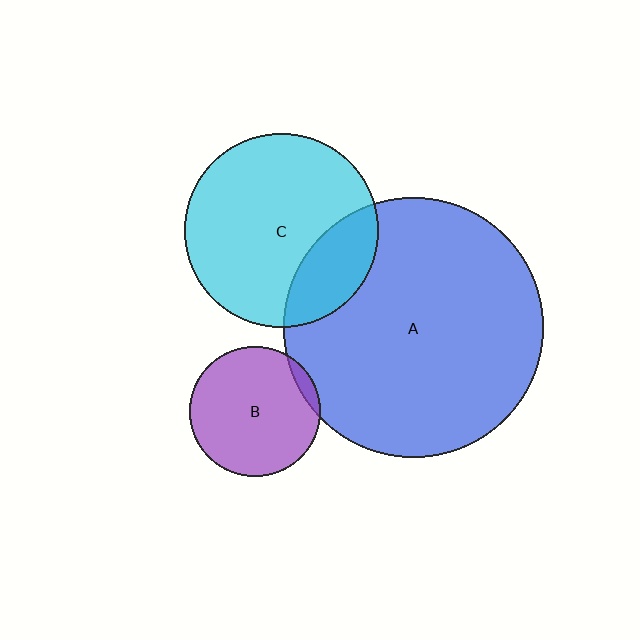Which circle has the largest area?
Circle A (blue).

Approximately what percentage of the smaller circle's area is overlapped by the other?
Approximately 5%.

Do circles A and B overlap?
Yes.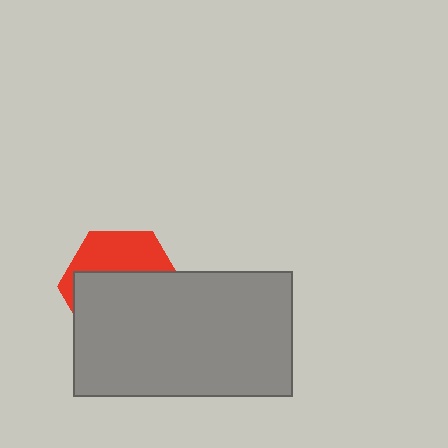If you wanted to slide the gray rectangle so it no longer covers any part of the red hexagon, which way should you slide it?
Slide it down — that is the most direct way to separate the two shapes.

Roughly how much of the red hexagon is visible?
A small part of it is visible (roughly 37%).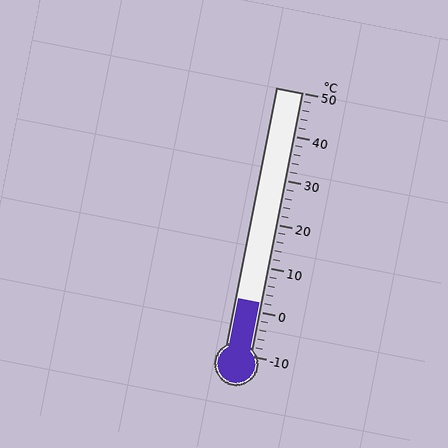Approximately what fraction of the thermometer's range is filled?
The thermometer is filled to approximately 20% of its range.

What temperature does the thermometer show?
The thermometer shows approximately 2°C.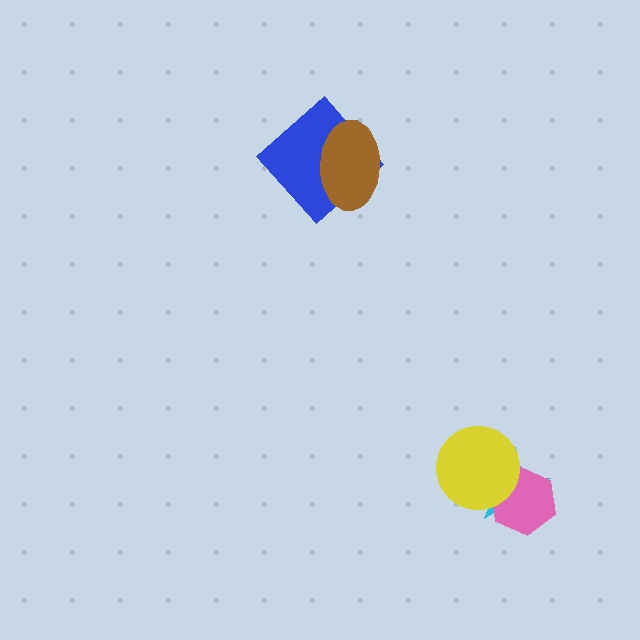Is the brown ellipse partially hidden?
No, no other shape covers it.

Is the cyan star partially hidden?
Yes, it is partially covered by another shape.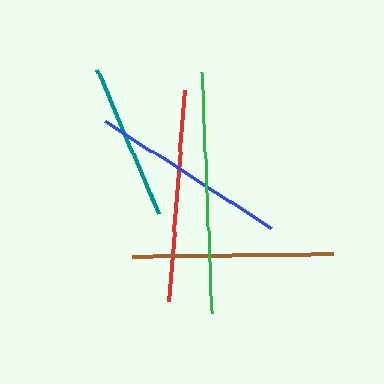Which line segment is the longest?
The green line is the longest at approximately 241 pixels.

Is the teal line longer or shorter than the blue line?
The blue line is longer than the teal line.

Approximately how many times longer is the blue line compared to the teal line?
The blue line is approximately 1.3 times the length of the teal line.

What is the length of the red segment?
The red segment is approximately 211 pixels long.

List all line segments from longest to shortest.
From longest to shortest: green, red, brown, blue, teal.